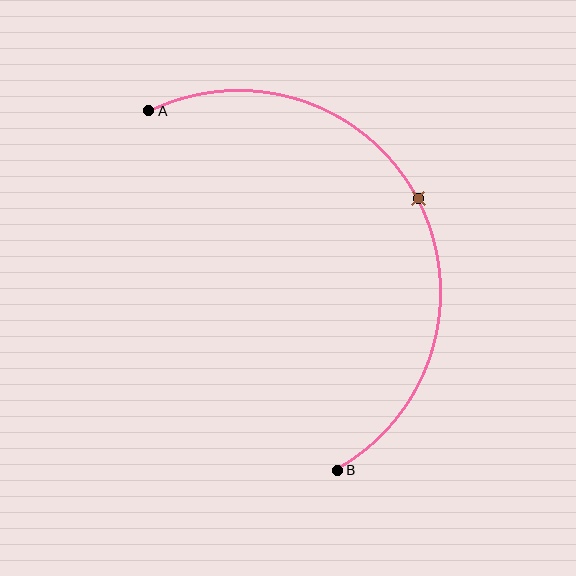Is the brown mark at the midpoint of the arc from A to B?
Yes. The brown mark lies on the arc at equal arc-length from both A and B — it is the arc midpoint.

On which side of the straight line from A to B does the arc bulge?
The arc bulges to the right of the straight line connecting A and B.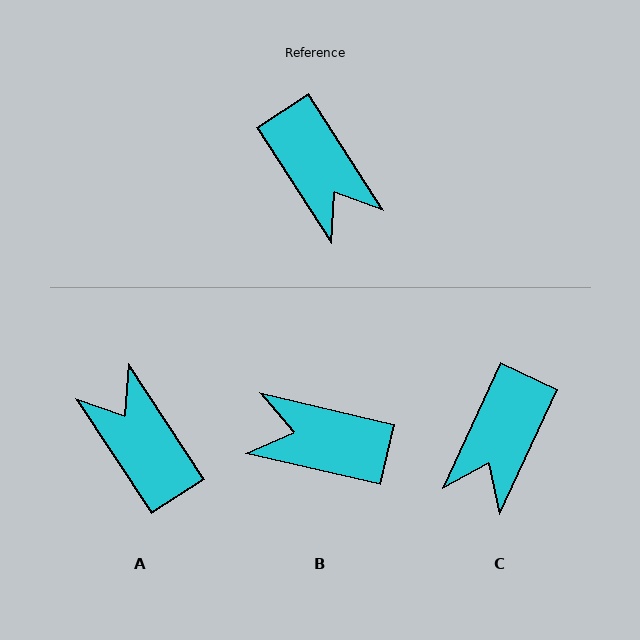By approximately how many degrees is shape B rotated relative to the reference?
Approximately 136 degrees clockwise.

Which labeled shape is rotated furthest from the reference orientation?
A, about 179 degrees away.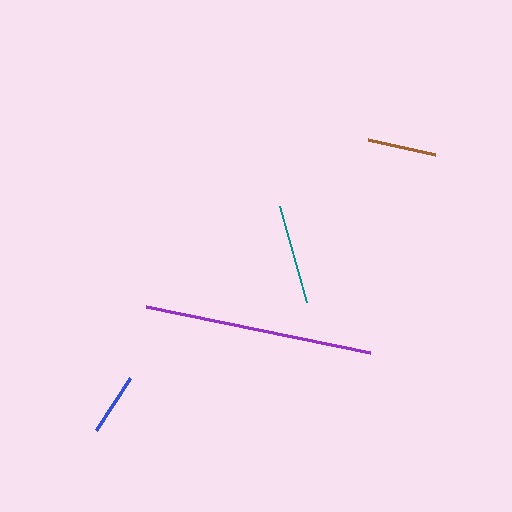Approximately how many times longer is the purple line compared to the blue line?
The purple line is approximately 3.7 times the length of the blue line.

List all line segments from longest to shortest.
From longest to shortest: purple, teal, brown, blue.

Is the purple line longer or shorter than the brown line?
The purple line is longer than the brown line.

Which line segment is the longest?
The purple line is the longest at approximately 230 pixels.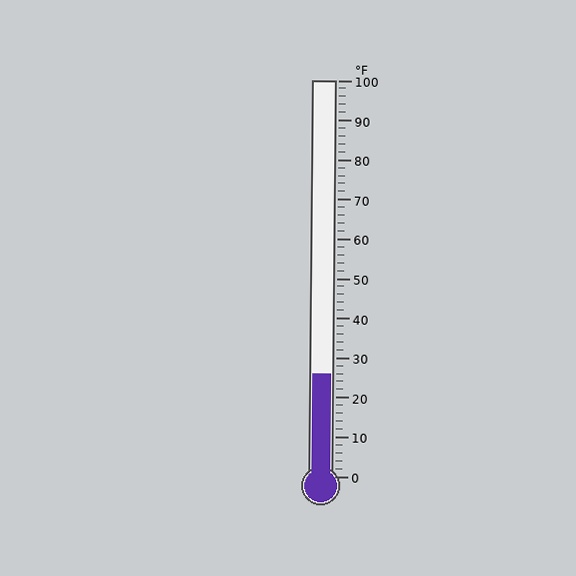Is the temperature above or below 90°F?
The temperature is below 90°F.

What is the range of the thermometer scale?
The thermometer scale ranges from 0°F to 100°F.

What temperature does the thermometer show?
The thermometer shows approximately 26°F.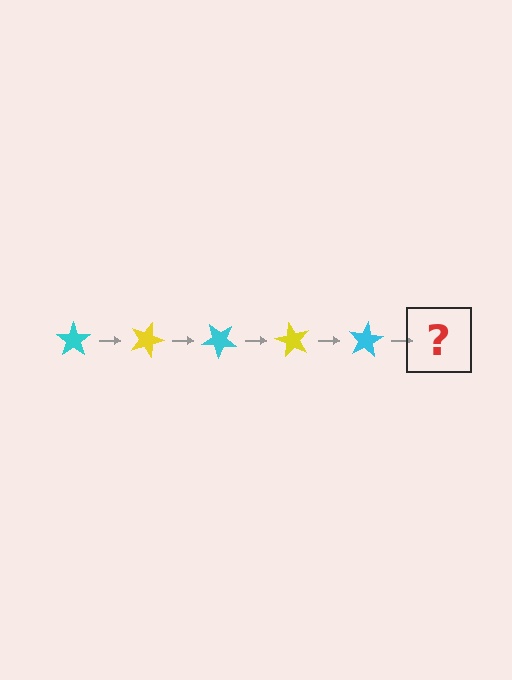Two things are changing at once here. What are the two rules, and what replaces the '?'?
The two rules are that it rotates 20 degrees each step and the color cycles through cyan and yellow. The '?' should be a yellow star, rotated 100 degrees from the start.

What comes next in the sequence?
The next element should be a yellow star, rotated 100 degrees from the start.